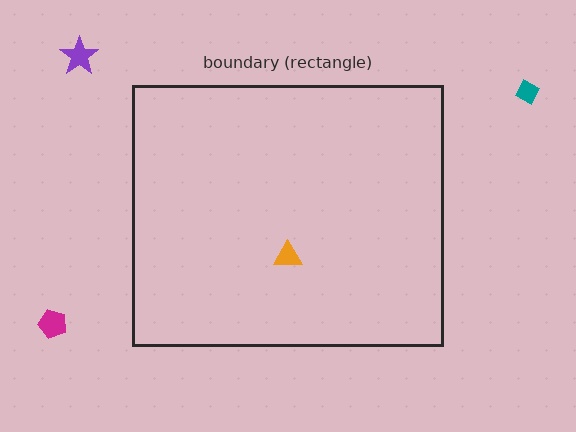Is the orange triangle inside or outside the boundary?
Inside.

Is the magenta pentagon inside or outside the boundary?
Outside.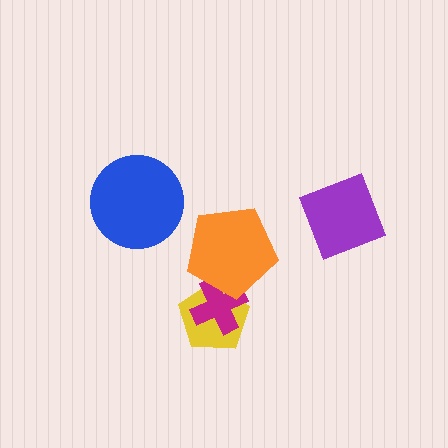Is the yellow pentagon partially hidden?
Yes, it is partially covered by another shape.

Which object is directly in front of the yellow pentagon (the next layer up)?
The magenta cross is directly in front of the yellow pentagon.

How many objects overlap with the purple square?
0 objects overlap with the purple square.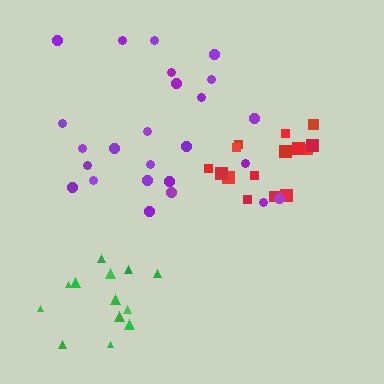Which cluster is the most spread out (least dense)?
Purple.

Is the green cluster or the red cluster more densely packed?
Red.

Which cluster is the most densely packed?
Red.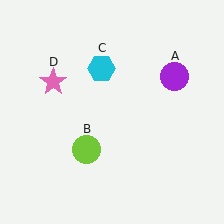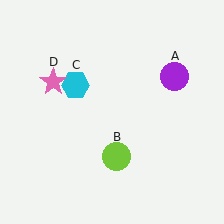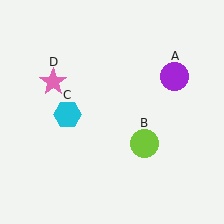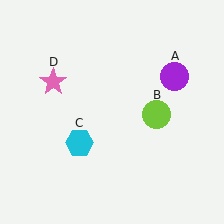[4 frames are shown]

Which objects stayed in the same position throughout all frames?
Purple circle (object A) and pink star (object D) remained stationary.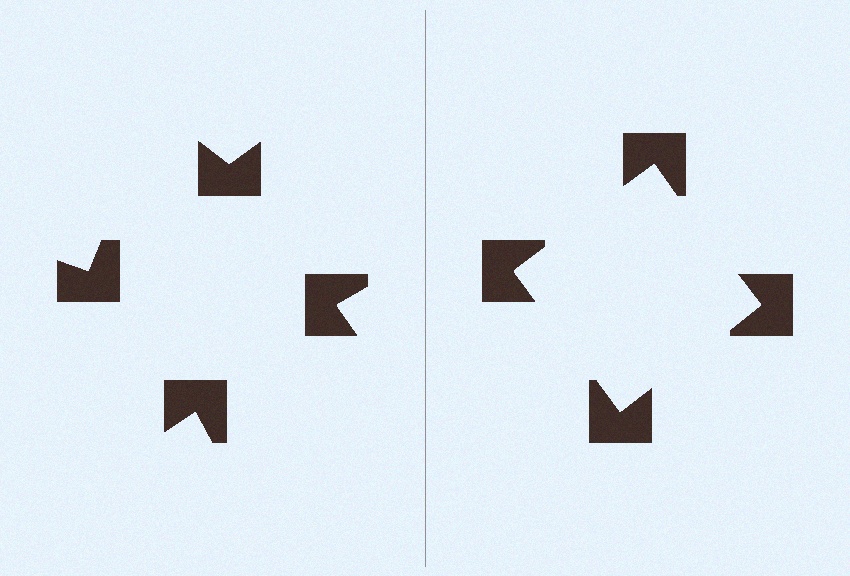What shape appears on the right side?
An illusory square.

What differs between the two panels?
The notched squares are positioned identically on both sides; only the wedge orientations differ. On the right they align to a square; on the left they are misaligned.